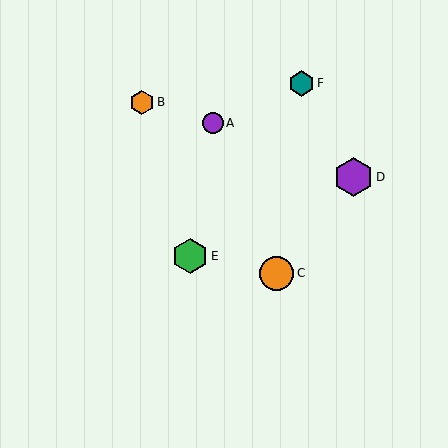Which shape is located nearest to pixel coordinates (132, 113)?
The orange hexagon (labeled B) at (142, 102) is nearest to that location.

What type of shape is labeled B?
Shape B is an orange hexagon.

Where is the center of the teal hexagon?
The center of the teal hexagon is at (302, 83).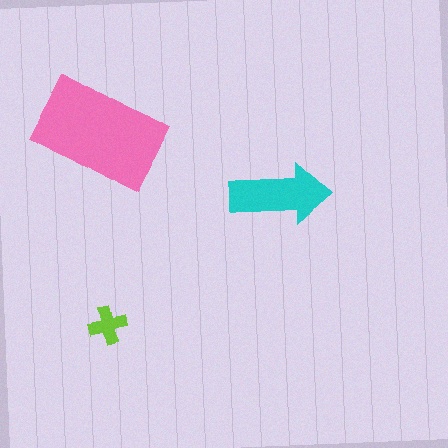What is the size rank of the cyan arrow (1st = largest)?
2nd.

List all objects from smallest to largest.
The lime cross, the cyan arrow, the pink rectangle.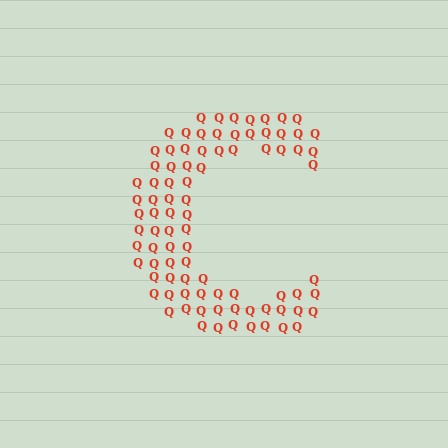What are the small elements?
The small elements are letter Q's.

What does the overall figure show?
The overall figure shows the letter C.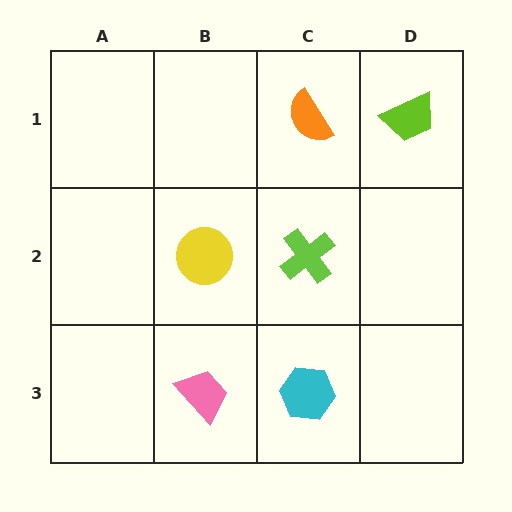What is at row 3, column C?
A cyan hexagon.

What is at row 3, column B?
A pink trapezoid.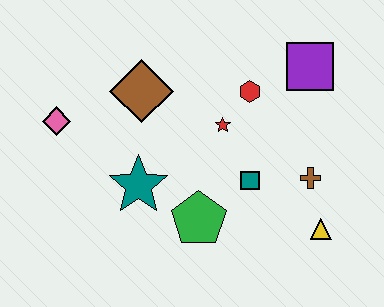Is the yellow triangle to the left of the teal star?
No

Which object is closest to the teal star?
The green pentagon is closest to the teal star.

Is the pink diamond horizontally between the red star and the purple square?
No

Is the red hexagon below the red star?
No